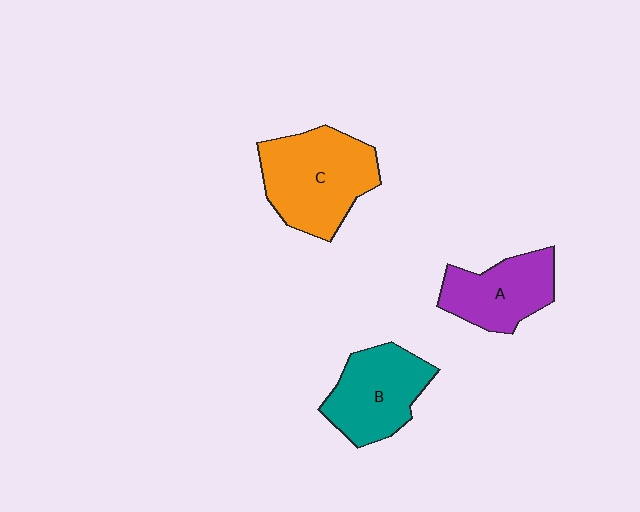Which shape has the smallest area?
Shape A (purple).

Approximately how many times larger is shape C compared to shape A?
Approximately 1.4 times.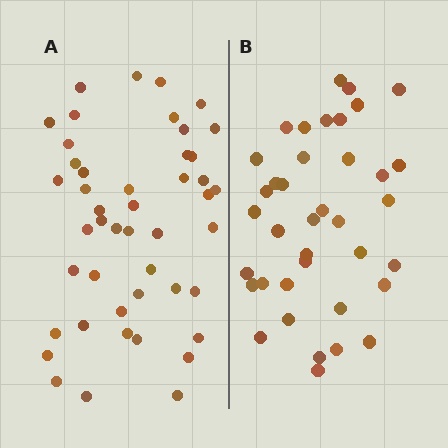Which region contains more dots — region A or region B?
Region A (the left region) has more dots.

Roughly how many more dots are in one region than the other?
Region A has roughly 8 or so more dots than region B.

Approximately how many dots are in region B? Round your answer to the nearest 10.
About 40 dots. (The exact count is 38, which rounds to 40.)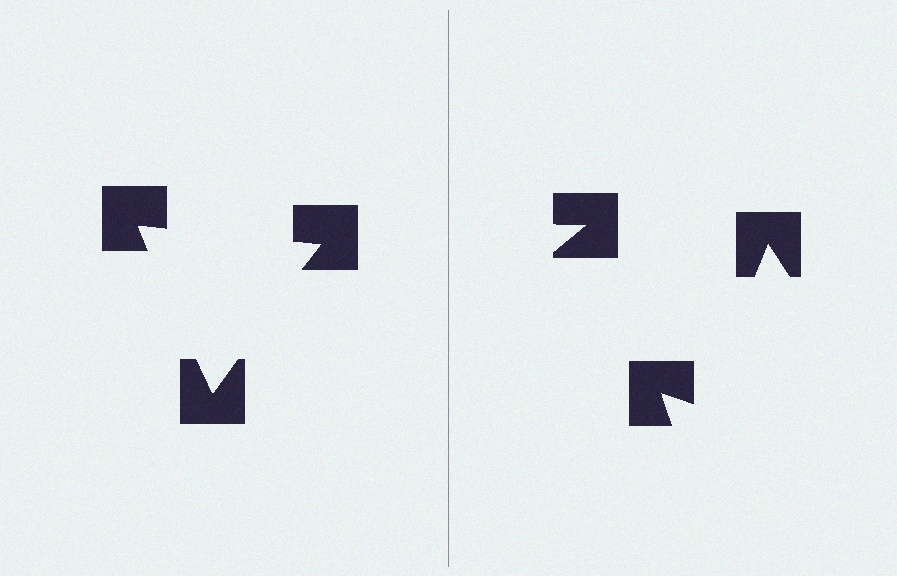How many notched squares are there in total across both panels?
6 — 3 on each side.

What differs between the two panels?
The notched squares are positioned identically on both sides; only the wedge orientations differ. On the left they align to a triangle; on the right they are misaligned.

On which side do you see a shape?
An illusory triangle appears on the left side. On the right side the wedge cuts are rotated, so no coherent shape forms.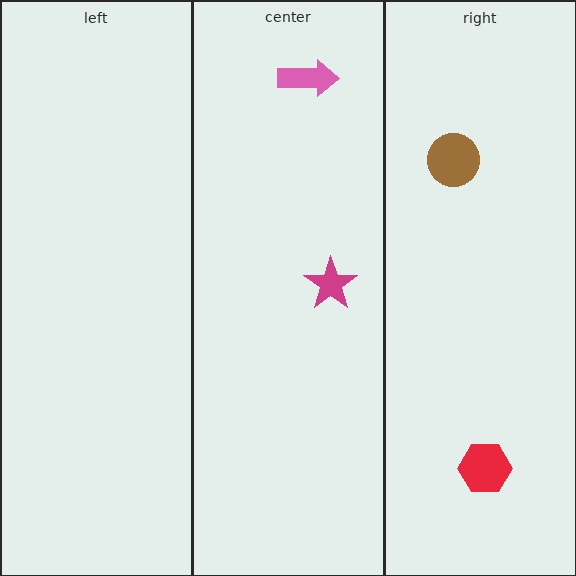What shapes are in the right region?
The red hexagon, the brown circle.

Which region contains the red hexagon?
The right region.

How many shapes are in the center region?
2.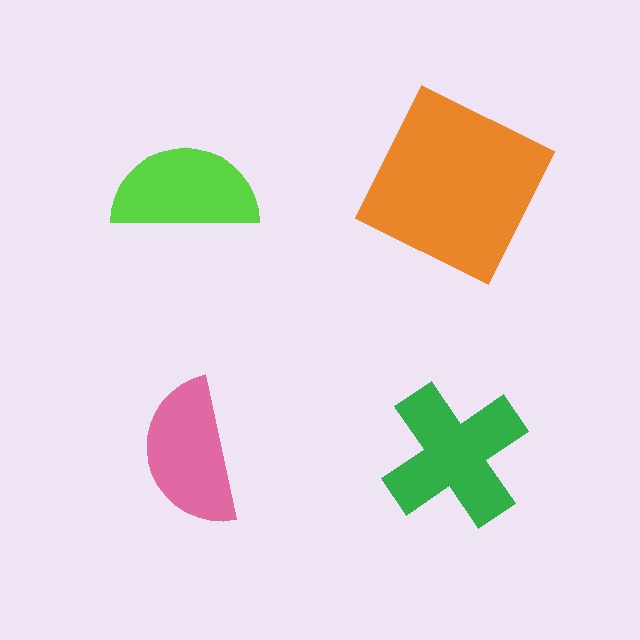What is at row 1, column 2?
An orange square.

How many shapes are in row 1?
2 shapes.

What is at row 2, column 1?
A pink semicircle.